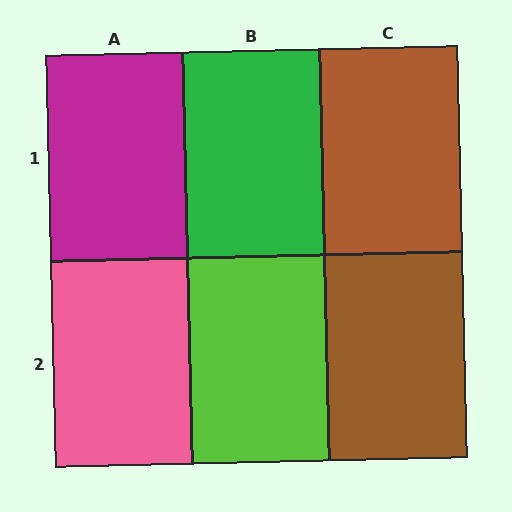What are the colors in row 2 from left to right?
Pink, lime, brown.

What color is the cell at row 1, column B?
Green.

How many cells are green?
1 cell is green.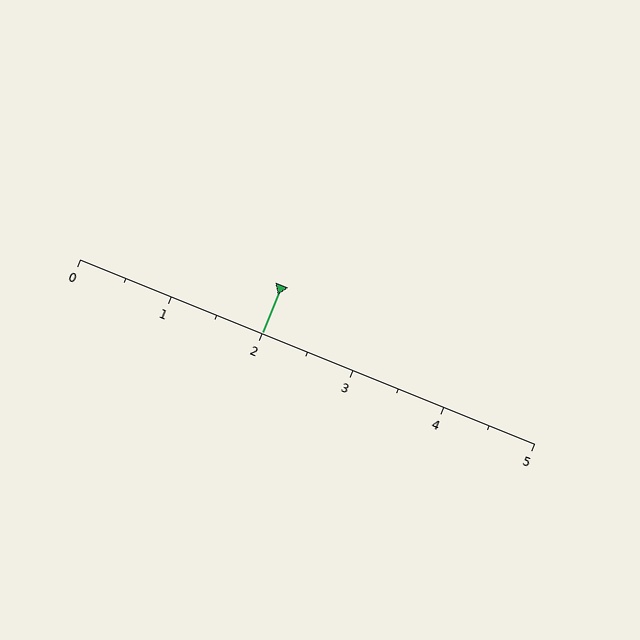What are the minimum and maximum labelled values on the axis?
The axis runs from 0 to 5.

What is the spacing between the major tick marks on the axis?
The major ticks are spaced 1 apart.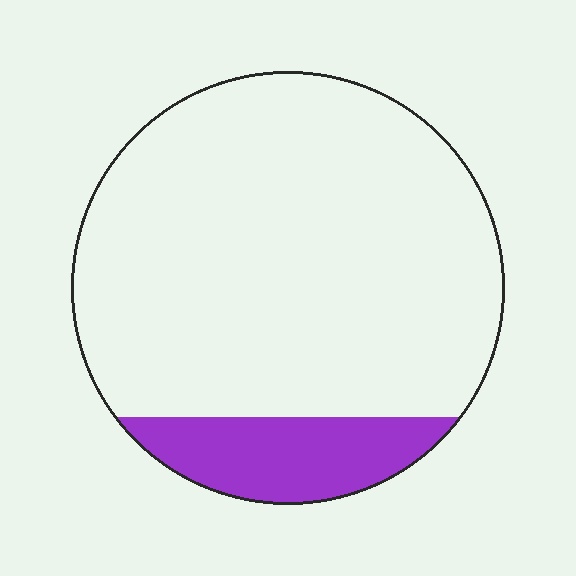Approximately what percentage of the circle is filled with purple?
Approximately 15%.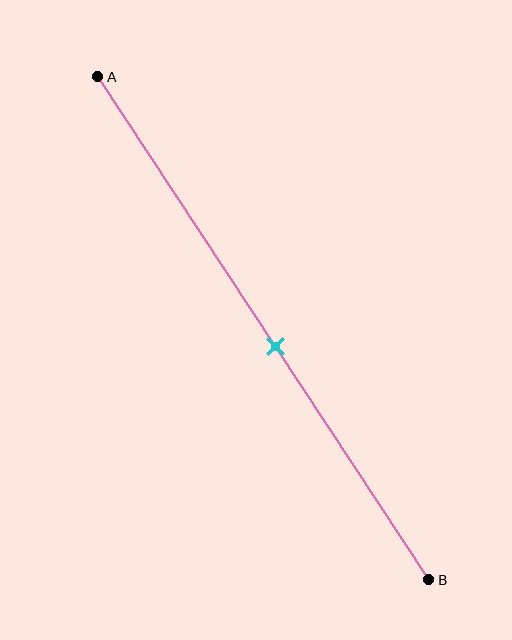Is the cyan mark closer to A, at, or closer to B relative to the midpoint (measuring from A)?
The cyan mark is closer to point B than the midpoint of segment AB.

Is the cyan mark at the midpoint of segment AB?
No, the mark is at about 55% from A, not at the 50% midpoint.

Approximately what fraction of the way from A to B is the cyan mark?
The cyan mark is approximately 55% of the way from A to B.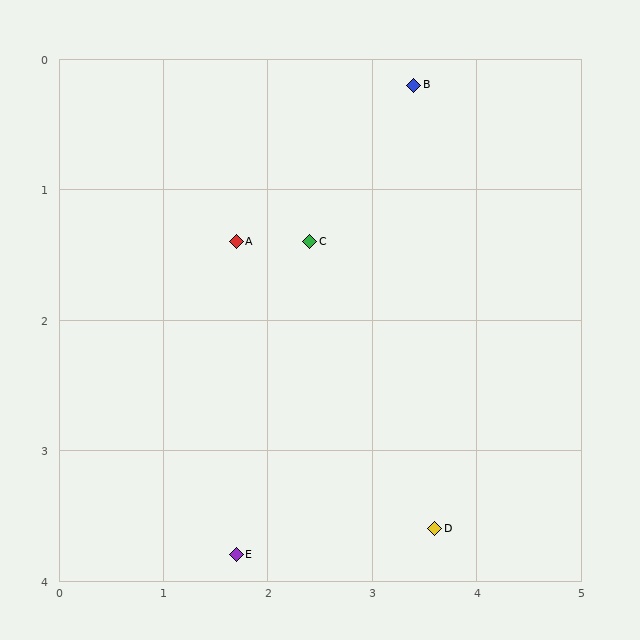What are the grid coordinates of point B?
Point B is at approximately (3.4, 0.2).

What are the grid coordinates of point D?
Point D is at approximately (3.6, 3.6).